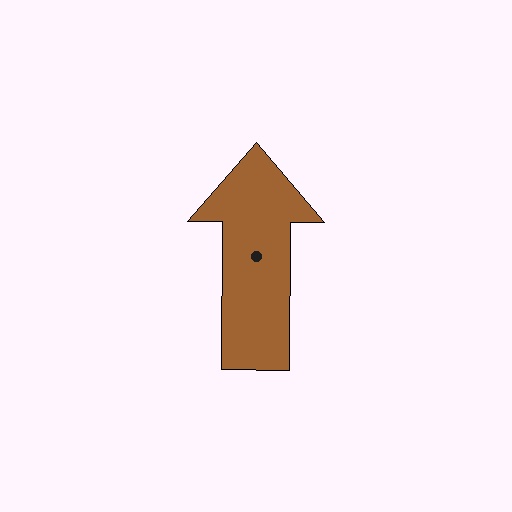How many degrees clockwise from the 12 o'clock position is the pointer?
Approximately 0 degrees.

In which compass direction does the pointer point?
North.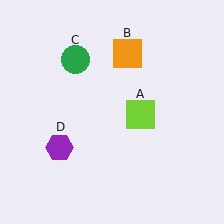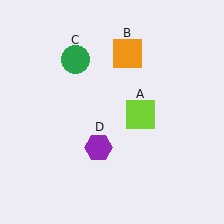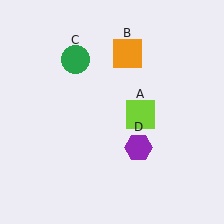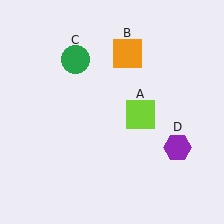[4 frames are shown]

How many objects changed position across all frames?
1 object changed position: purple hexagon (object D).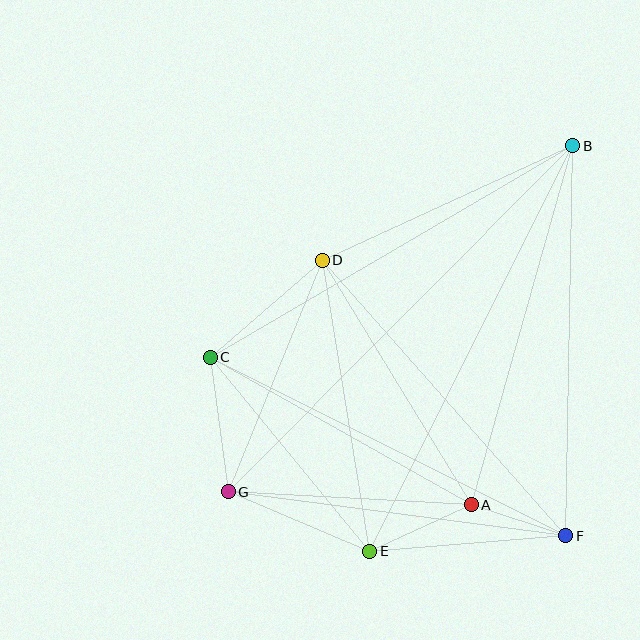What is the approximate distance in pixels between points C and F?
The distance between C and F is approximately 397 pixels.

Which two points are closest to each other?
Points A and F are closest to each other.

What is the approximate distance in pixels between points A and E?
The distance between A and E is approximately 112 pixels.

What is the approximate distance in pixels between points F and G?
The distance between F and G is approximately 340 pixels.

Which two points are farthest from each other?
Points B and G are farthest from each other.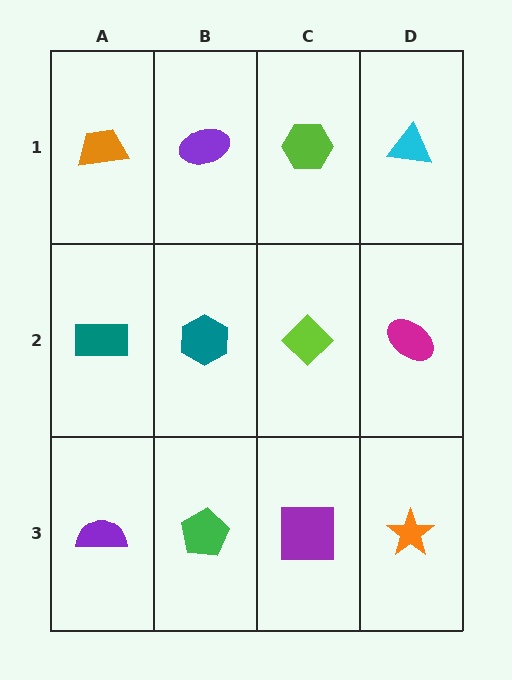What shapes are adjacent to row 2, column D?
A cyan triangle (row 1, column D), an orange star (row 3, column D), a lime diamond (row 2, column C).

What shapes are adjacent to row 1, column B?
A teal hexagon (row 2, column B), an orange trapezoid (row 1, column A), a lime hexagon (row 1, column C).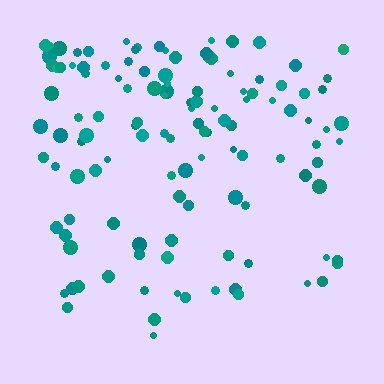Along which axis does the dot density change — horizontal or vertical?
Vertical.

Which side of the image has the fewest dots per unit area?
The bottom.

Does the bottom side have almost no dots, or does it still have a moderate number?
Still a moderate number, just noticeably fewer than the top.